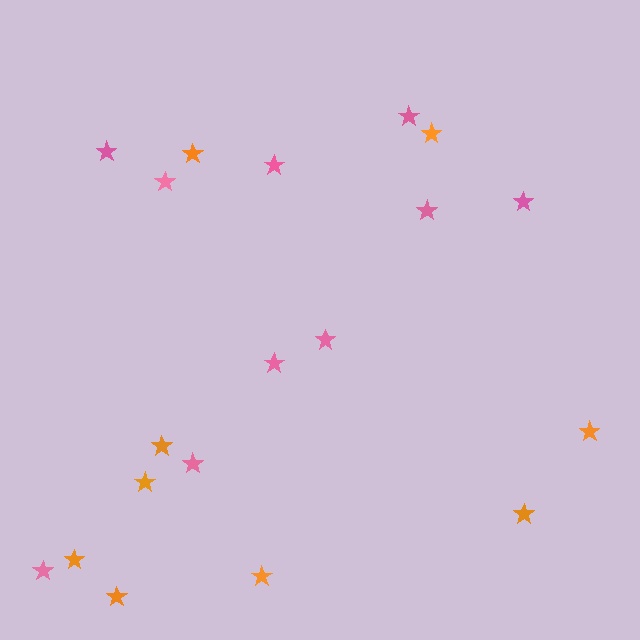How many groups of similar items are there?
There are 2 groups: one group of pink stars (10) and one group of orange stars (9).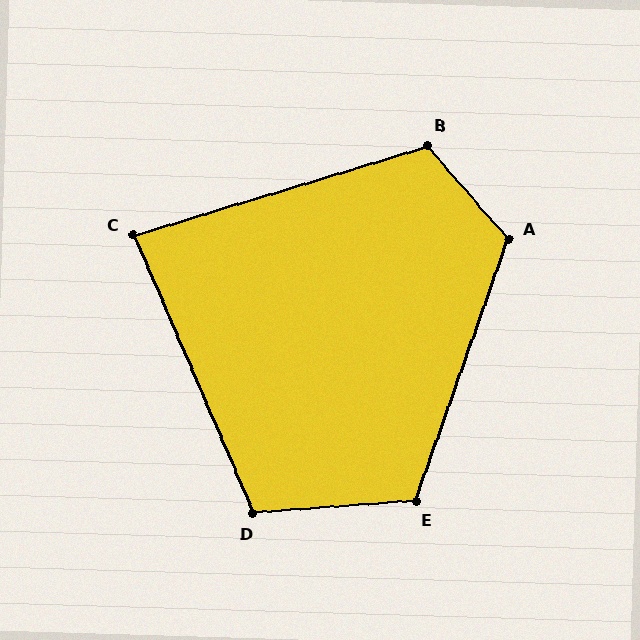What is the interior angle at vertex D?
Approximately 109 degrees (obtuse).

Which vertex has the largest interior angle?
A, at approximately 120 degrees.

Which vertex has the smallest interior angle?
C, at approximately 84 degrees.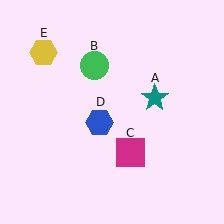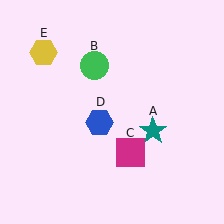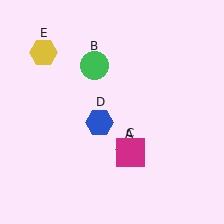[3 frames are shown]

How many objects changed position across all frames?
1 object changed position: teal star (object A).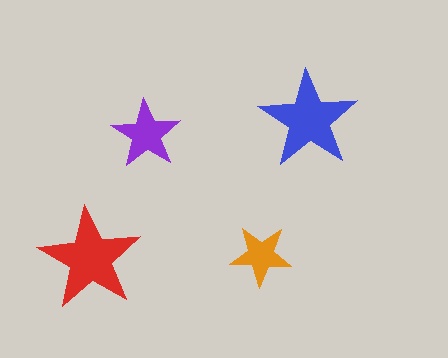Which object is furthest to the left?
The red star is leftmost.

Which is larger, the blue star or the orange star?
The blue one.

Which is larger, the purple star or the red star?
The red one.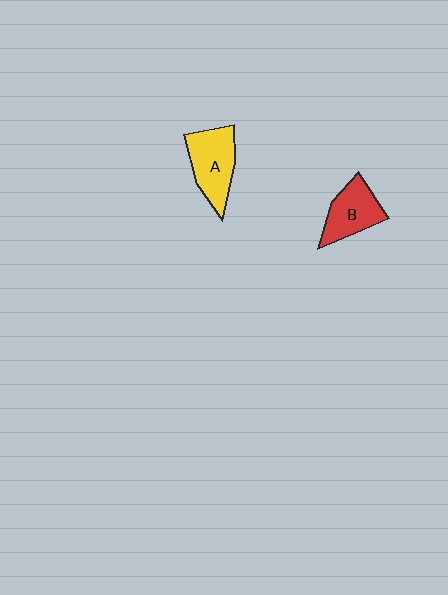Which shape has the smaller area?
Shape B (red).